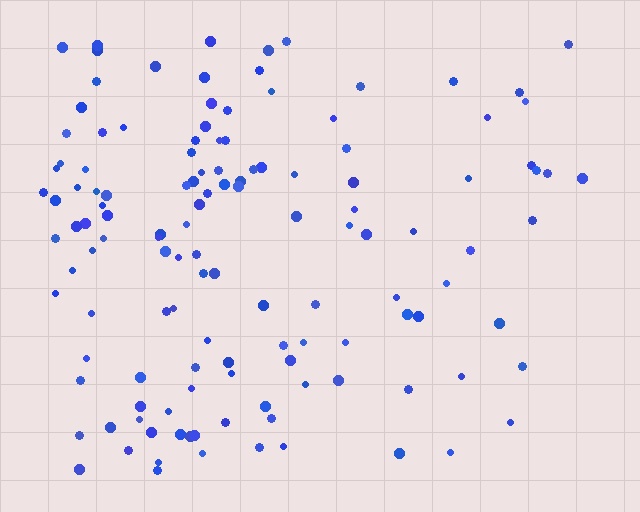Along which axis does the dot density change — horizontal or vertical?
Horizontal.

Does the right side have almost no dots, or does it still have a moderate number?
Still a moderate number, just noticeably fewer than the left.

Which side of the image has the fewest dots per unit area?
The right.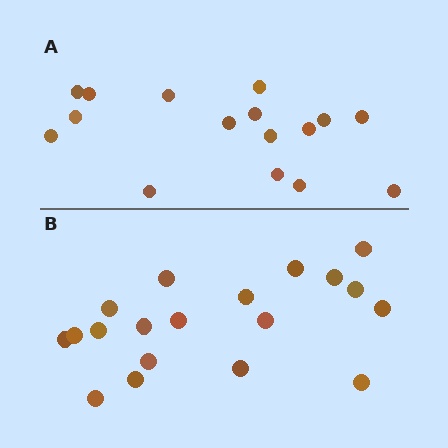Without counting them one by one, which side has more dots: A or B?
Region B (the bottom region) has more dots.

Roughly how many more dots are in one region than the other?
Region B has just a few more — roughly 2 or 3 more dots than region A.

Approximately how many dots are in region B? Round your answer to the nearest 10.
About 20 dots. (The exact count is 19, which rounds to 20.)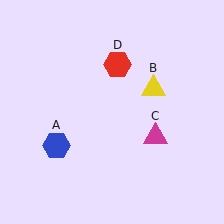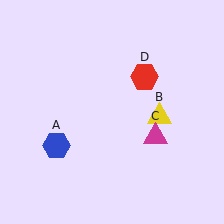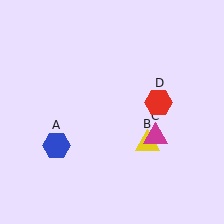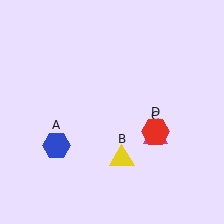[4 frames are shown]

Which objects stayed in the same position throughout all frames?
Blue hexagon (object A) and magenta triangle (object C) remained stationary.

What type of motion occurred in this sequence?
The yellow triangle (object B), red hexagon (object D) rotated clockwise around the center of the scene.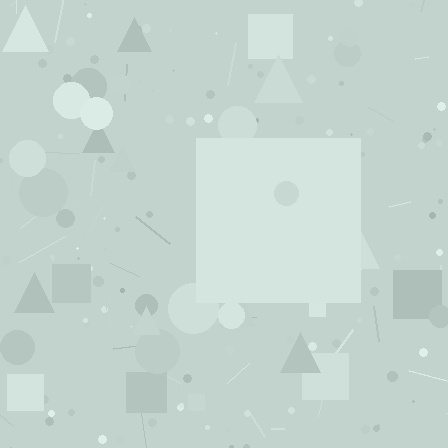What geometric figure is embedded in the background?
A square is embedded in the background.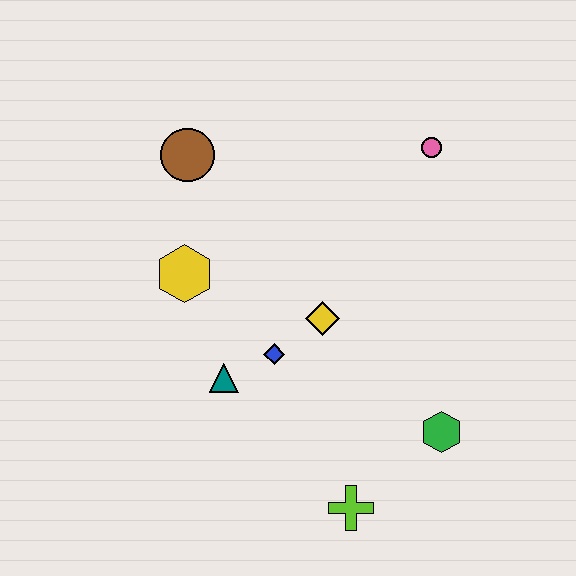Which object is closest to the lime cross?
The green hexagon is closest to the lime cross.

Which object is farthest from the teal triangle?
The pink circle is farthest from the teal triangle.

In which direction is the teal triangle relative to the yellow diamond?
The teal triangle is to the left of the yellow diamond.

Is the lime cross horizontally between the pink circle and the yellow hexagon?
Yes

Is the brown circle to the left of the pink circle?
Yes